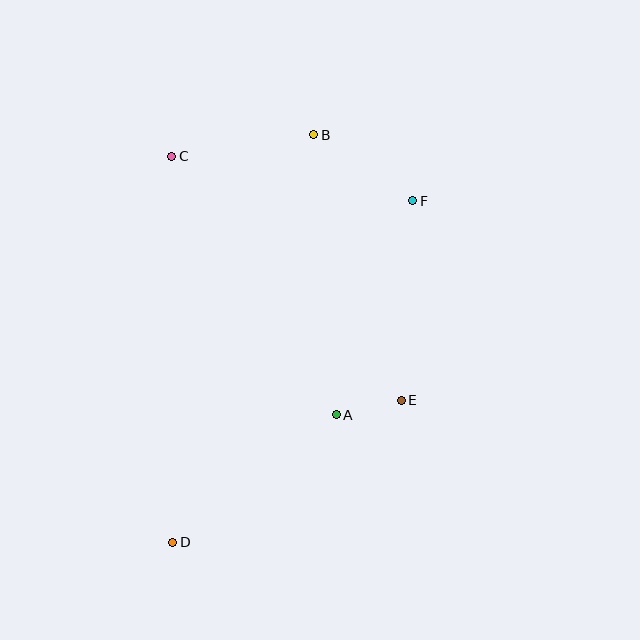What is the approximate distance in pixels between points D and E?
The distance between D and E is approximately 269 pixels.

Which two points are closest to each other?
Points A and E are closest to each other.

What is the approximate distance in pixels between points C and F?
The distance between C and F is approximately 245 pixels.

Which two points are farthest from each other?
Points B and D are farthest from each other.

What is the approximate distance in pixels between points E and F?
The distance between E and F is approximately 200 pixels.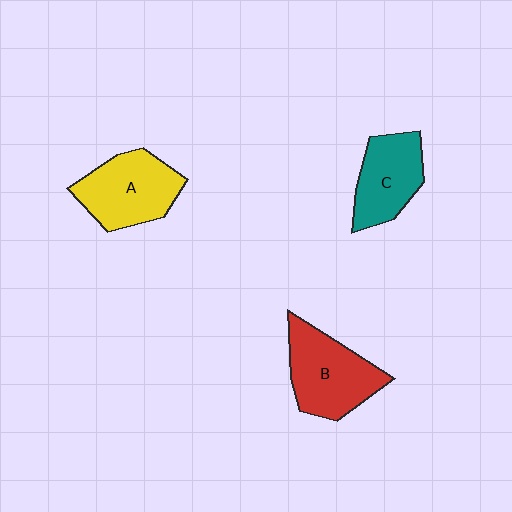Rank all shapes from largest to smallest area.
From largest to smallest: B (red), A (yellow), C (teal).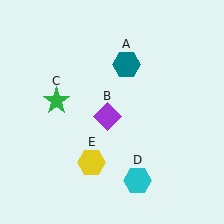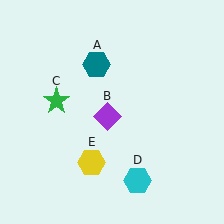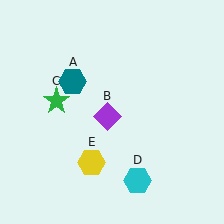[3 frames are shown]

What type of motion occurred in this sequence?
The teal hexagon (object A) rotated counterclockwise around the center of the scene.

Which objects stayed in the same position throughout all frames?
Purple diamond (object B) and green star (object C) and cyan hexagon (object D) and yellow hexagon (object E) remained stationary.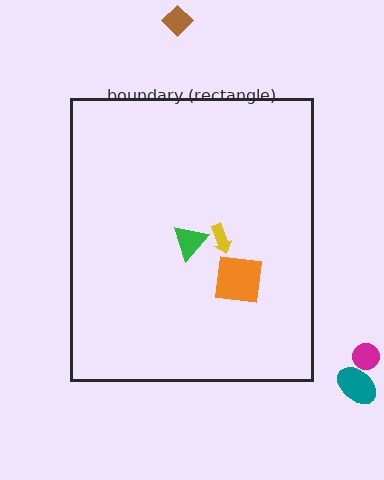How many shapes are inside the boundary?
3 inside, 3 outside.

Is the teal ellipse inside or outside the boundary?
Outside.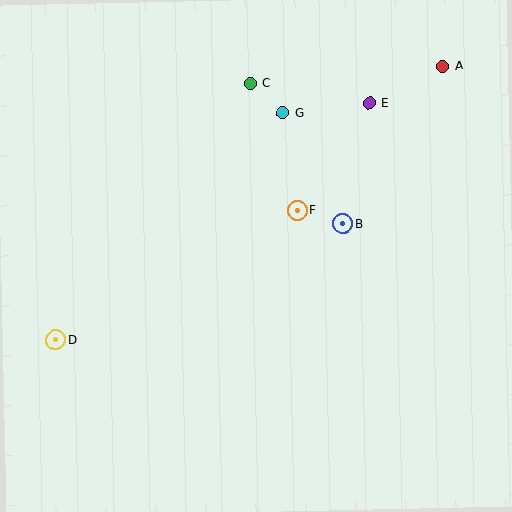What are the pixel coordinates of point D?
Point D is at (55, 340).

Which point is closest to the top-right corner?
Point A is closest to the top-right corner.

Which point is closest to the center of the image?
Point F at (297, 210) is closest to the center.